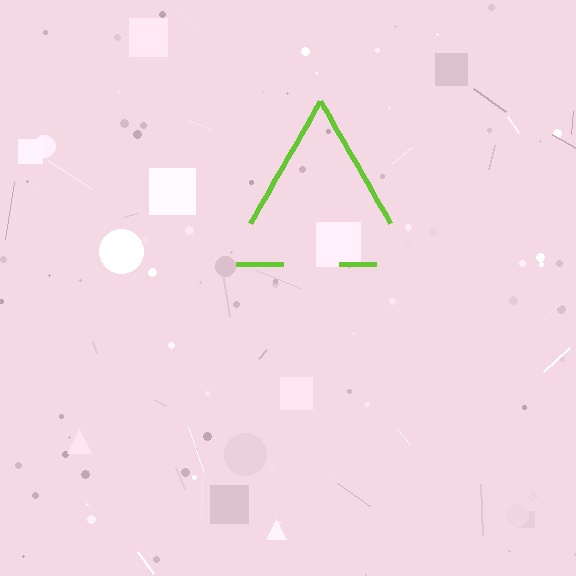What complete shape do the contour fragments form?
The contour fragments form a triangle.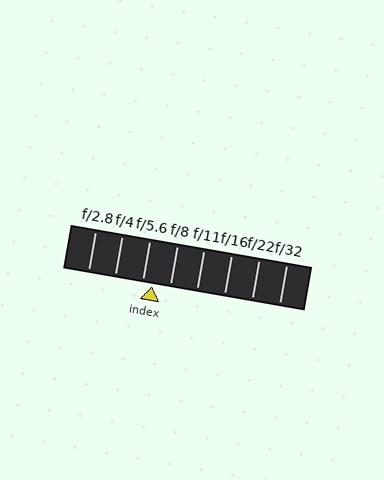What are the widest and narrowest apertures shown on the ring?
The widest aperture shown is f/2.8 and the narrowest is f/32.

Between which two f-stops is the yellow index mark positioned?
The index mark is between f/5.6 and f/8.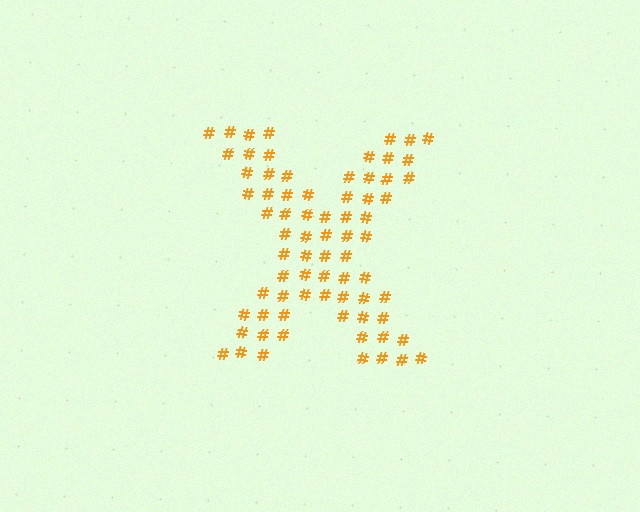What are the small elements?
The small elements are hash symbols.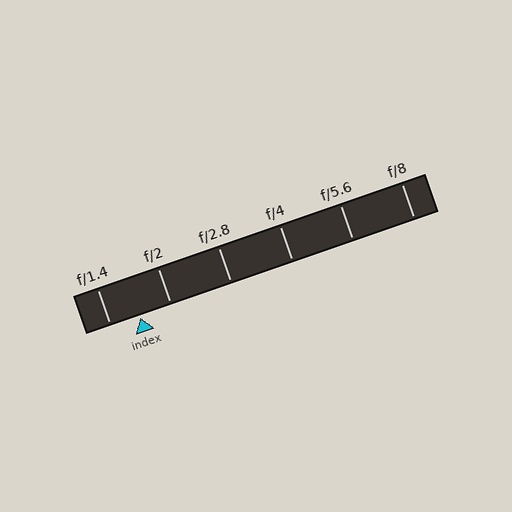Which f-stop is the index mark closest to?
The index mark is closest to f/1.4.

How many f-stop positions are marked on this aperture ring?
There are 6 f-stop positions marked.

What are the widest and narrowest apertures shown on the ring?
The widest aperture shown is f/1.4 and the narrowest is f/8.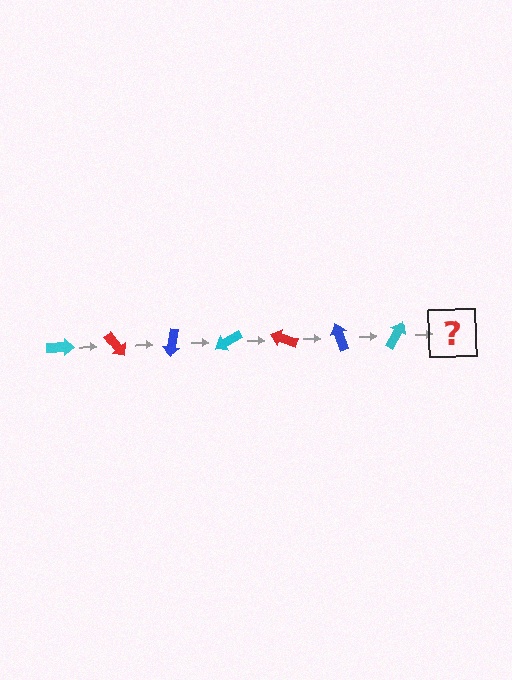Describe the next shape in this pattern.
It should be a red arrow, rotated 350 degrees from the start.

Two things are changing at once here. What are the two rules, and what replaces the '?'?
The two rules are that it rotates 50 degrees each step and the color cycles through cyan, red, and blue. The '?' should be a red arrow, rotated 350 degrees from the start.